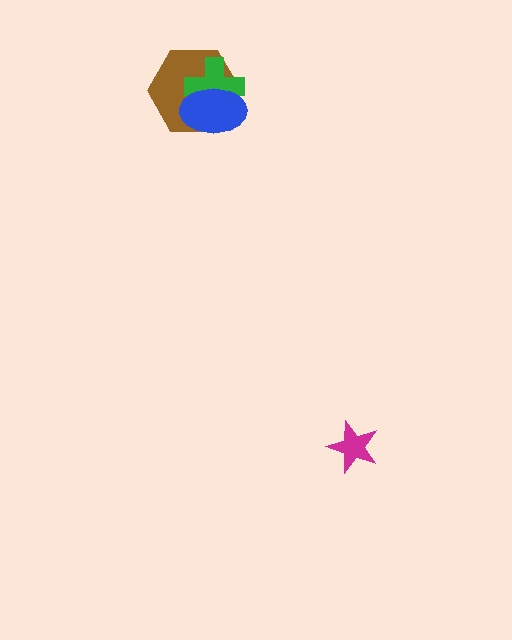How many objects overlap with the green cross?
2 objects overlap with the green cross.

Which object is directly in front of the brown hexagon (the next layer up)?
The green cross is directly in front of the brown hexagon.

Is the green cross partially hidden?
Yes, it is partially covered by another shape.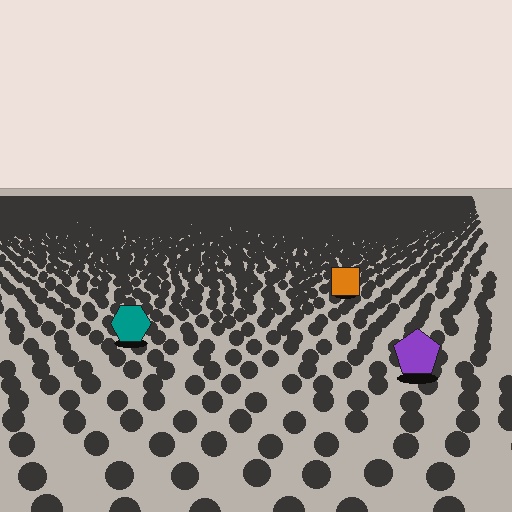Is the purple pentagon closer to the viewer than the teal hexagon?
Yes. The purple pentagon is closer — you can tell from the texture gradient: the ground texture is coarser near it.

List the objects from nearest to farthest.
From nearest to farthest: the purple pentagon, the teal hexagon, the orange square.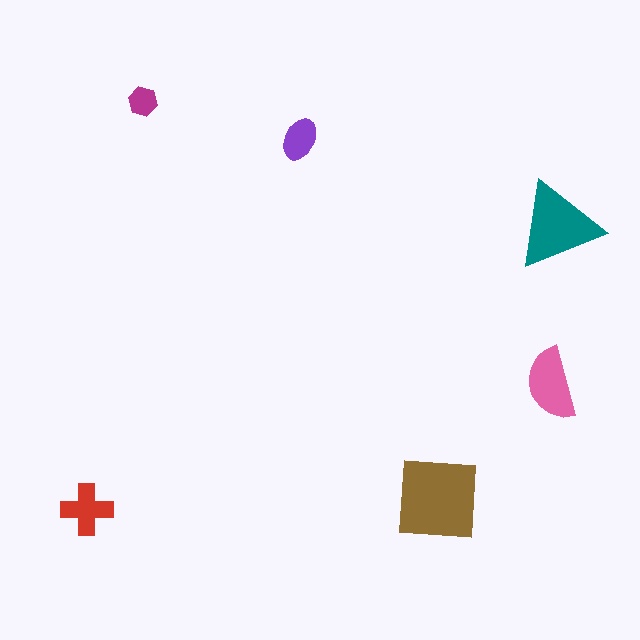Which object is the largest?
The brown square.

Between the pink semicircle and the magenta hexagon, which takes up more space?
The pink semicircle.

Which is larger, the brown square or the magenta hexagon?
The brown square.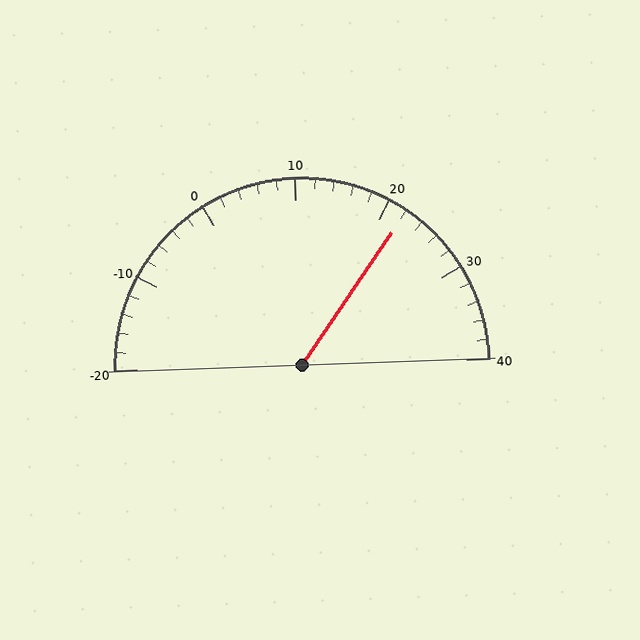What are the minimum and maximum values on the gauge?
The gauge ranges from -20 to 40.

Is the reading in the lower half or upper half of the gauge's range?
The reading is in the upper half of the range (-20 to 40).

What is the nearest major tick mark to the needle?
The nearest major tick mark is 20.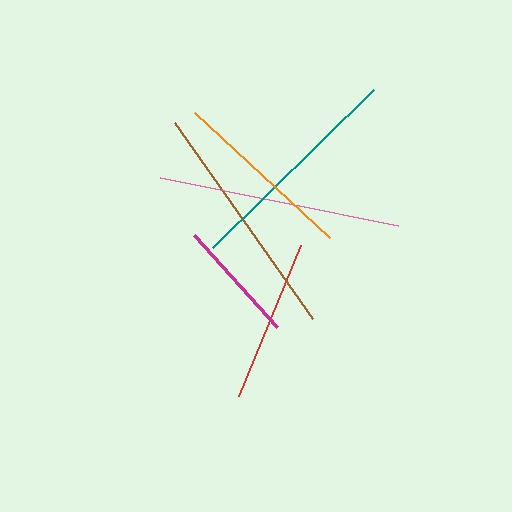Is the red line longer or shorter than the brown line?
The brown line is longer than the red line.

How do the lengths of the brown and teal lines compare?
The brown and teal lines are approximately the same length.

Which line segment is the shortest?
The magenta line is the shortest at approximately 124 pixels.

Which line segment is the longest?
The pink line is the longest at approximately 242 pixels.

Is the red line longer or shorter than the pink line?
The pink line is longer than the red line.